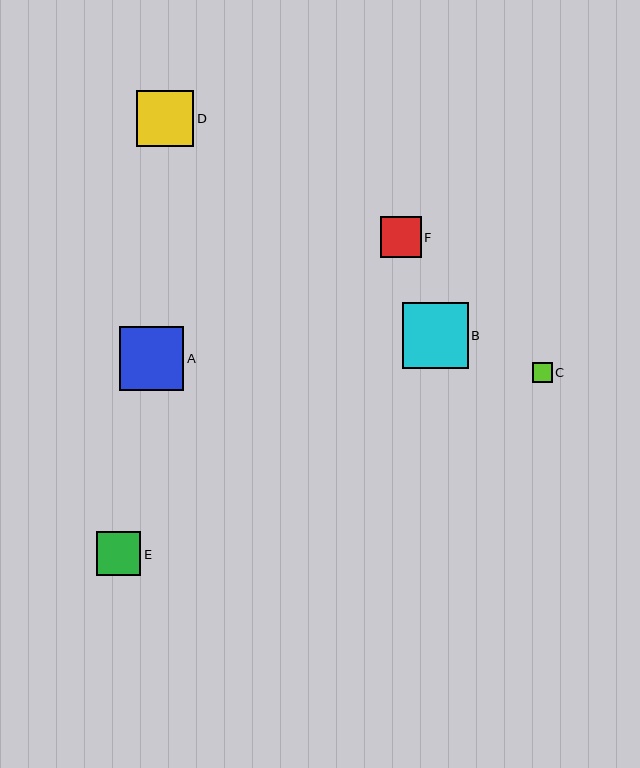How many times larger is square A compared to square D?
Square A is approximately 1.1 times the size of square D.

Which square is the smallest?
Square C is the smallest with a size of approximately 20 pixels.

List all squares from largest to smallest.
From largest to smallest: B, A, D, E, F, C.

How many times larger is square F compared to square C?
Square F is approximately 2.0 times the size of square C.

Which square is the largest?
Square B is the largest with a size of approximately 66 pixels.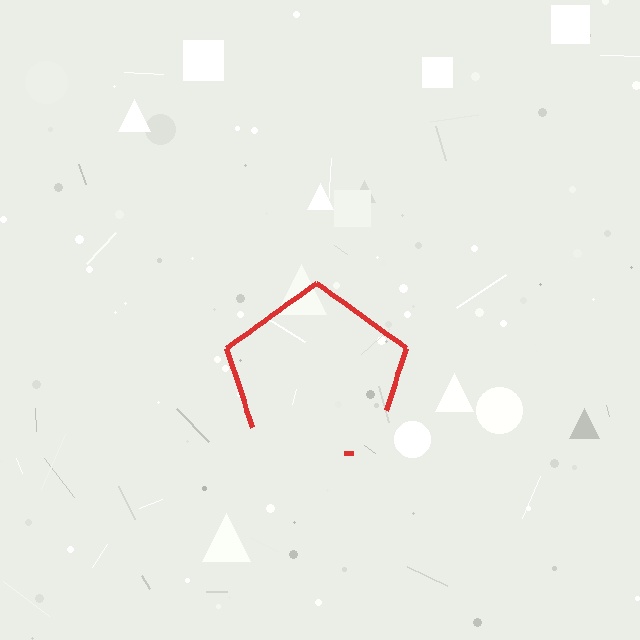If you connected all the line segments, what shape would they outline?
They would outline a pentagon.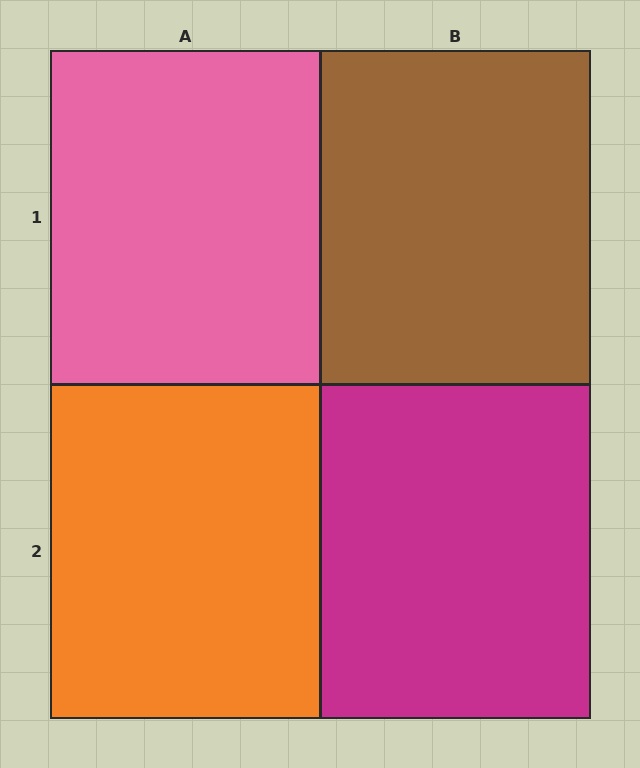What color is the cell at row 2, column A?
Orange.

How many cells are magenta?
1 cell is magenta.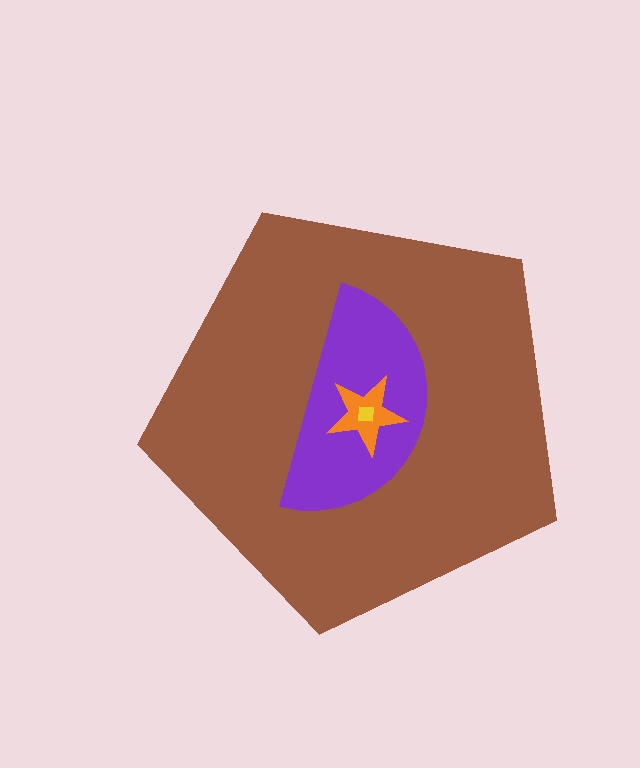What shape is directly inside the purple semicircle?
The orange star.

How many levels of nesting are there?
4.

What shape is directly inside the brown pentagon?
The purple semicircle.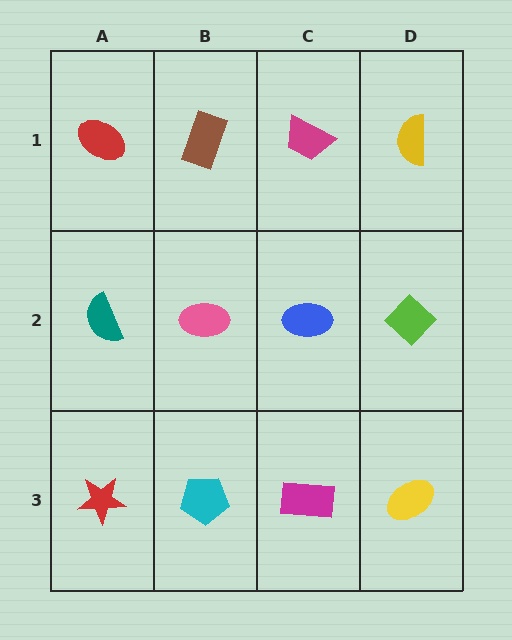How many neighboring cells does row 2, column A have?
3.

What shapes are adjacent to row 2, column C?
A magenta trapezoid (row 1, column C), a magenta rectangle (row 3, column C), a pink ellipse (row 2, column B), a lime diamond (row 2, column D).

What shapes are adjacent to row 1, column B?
A pink ellipse (row 2, column B), a red ellipse (row 1, column A), a magenta trapezoid (row 1, column C).